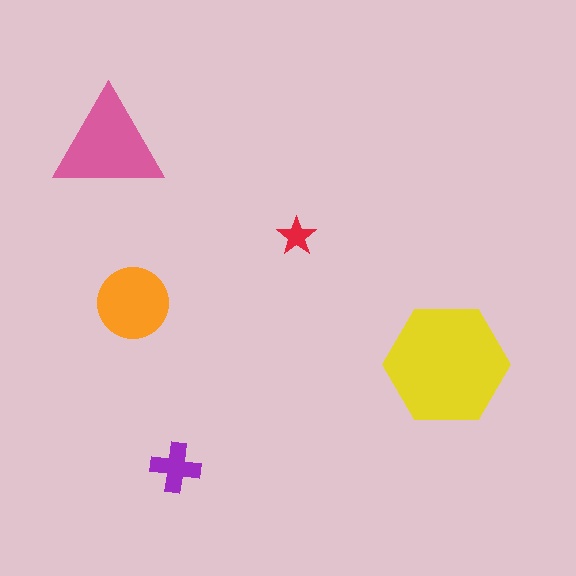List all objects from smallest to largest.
The red star, the purple cross, the orange circle, the pink triangle, the yellow hexagon.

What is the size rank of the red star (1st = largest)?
5th.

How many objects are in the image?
There are 5 objects in the image.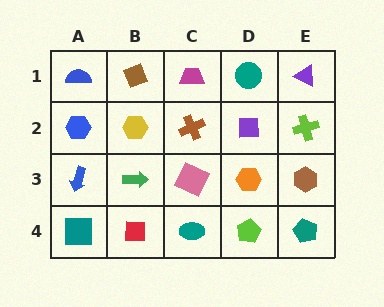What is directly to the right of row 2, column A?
A yellow hexagon.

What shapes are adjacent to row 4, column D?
An orange hexagon (row 3, column D), a teal ellipse (row 4, column C), a teal pentagon (row 4, column E).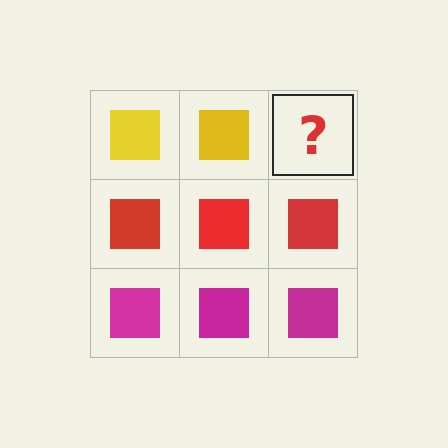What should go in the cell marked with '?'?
The missing cell should contain a yellow square.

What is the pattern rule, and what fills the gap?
The rule is that each row has a consistent color. The gap should be filled with a yellow square.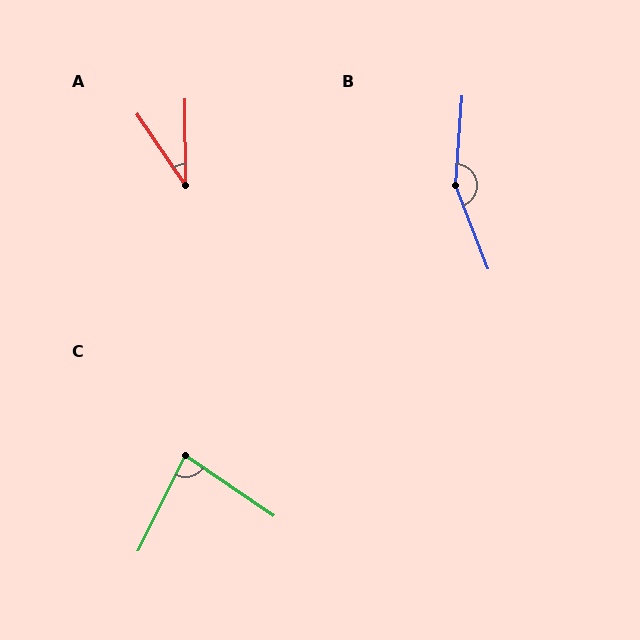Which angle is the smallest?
A, at approximately 33 degrees.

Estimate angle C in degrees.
Approximately 82 degrees.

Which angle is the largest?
B, at approximately 154 degrees.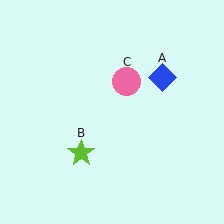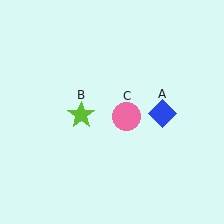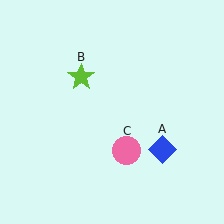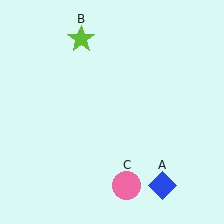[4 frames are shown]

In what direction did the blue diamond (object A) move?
The blue diamond (object A) moved down.